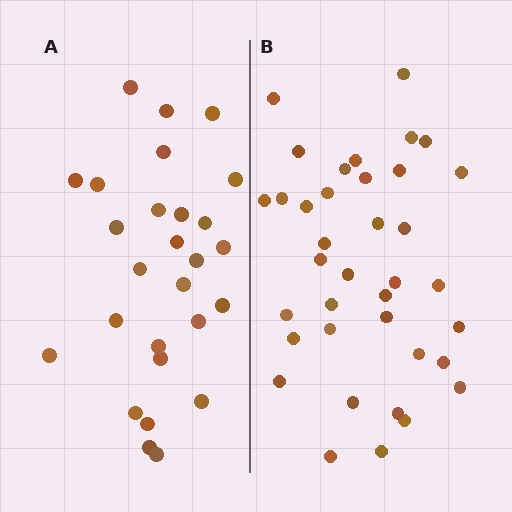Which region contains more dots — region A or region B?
Region B (the right region) has more dots.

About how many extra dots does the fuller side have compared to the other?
Region B has roughly 10 or so more dots than region A.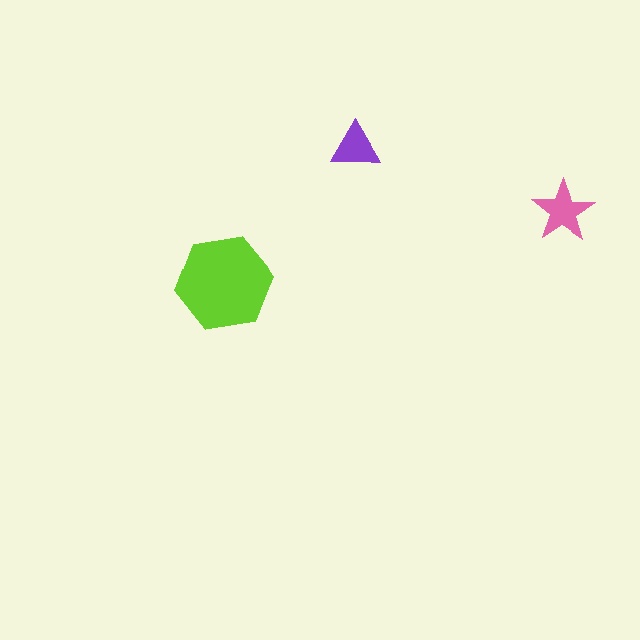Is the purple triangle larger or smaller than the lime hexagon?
Smaller.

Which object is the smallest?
The purple triangle.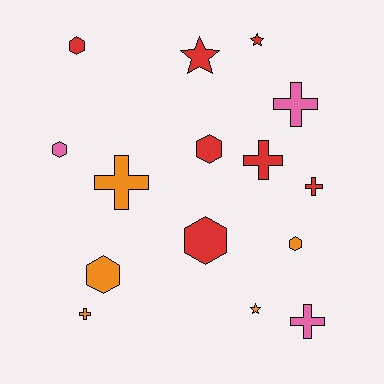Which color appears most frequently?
Red, with 7 objects.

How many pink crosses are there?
There are 2 pink crosses.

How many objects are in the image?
There are 15 objects.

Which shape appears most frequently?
Cross, with 6 objects.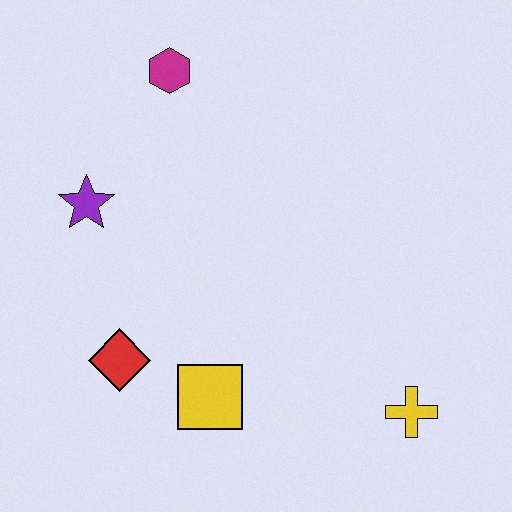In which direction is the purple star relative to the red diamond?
The purple star is above the red diamond.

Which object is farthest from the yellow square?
The magenta hexagon is farthest from the yellow square.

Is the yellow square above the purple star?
No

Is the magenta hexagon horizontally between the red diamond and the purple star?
No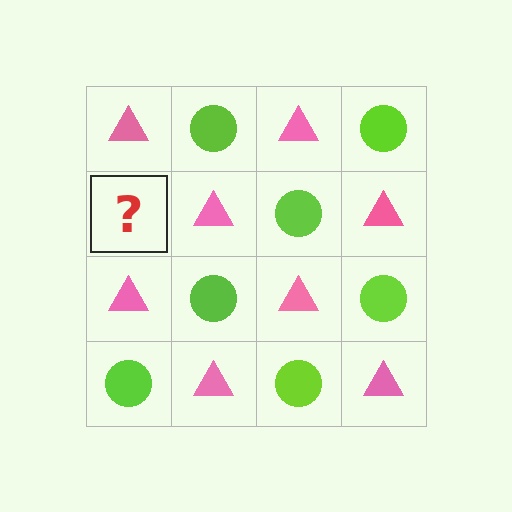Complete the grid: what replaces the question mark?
The question mark should be replaced with a lime circle.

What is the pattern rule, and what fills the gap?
The rule is that it alternates pink triangle and lime circle in a checkerboard pattern. The gap should be filled with a lime circle.